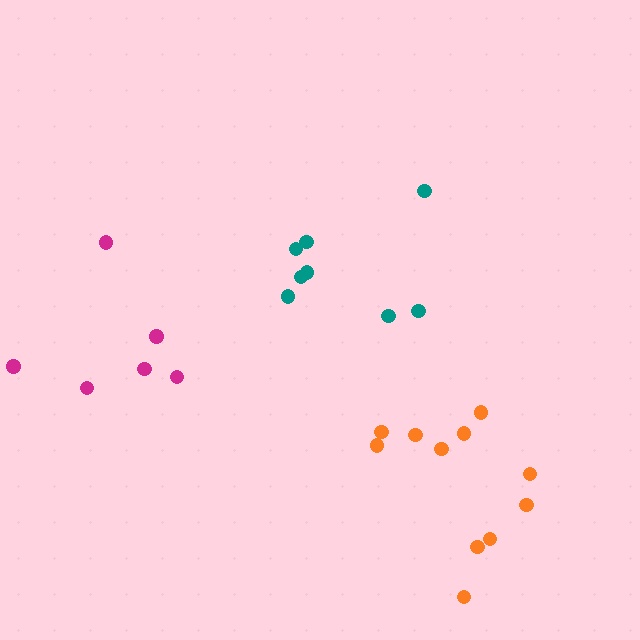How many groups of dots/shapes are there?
There are 3 groups.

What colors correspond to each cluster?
The clusters are colored: teal, magenta, orange.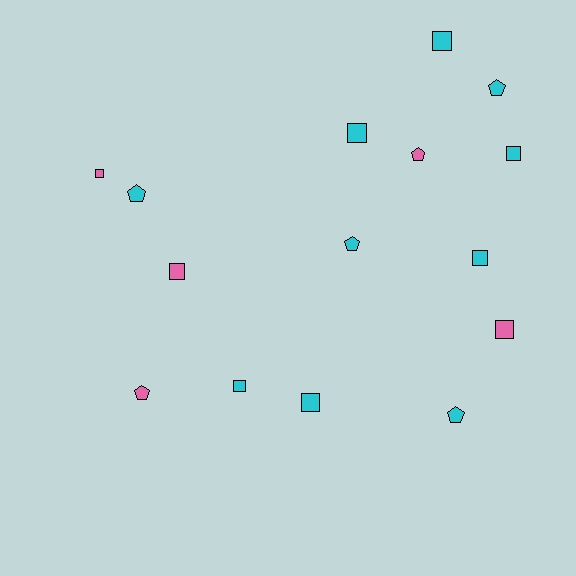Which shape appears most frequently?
Square, with 9 objects.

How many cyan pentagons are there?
There are 4 cyan pentagons.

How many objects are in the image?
There are 15 objects.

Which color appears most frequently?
Cyan, with 10 objects.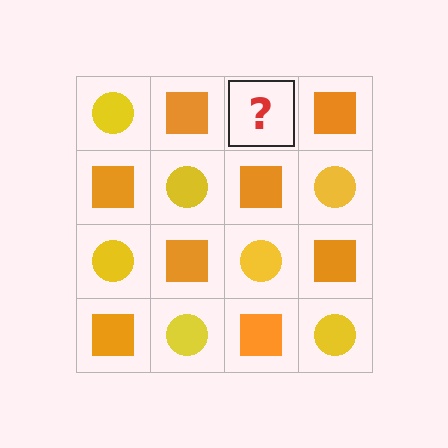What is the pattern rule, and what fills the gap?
The rule is that it alternates yellow circle and orange square in a checkerboard pattern. The gap should be filled with a yellow circle.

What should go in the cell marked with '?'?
The missing cell should contain a yellow circle.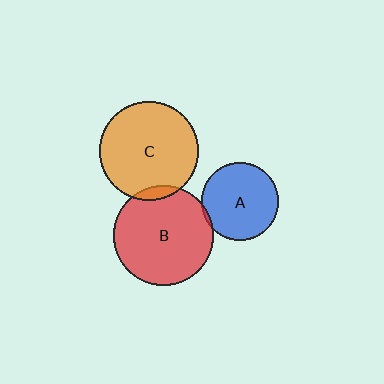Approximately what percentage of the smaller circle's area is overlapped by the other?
Approximately 5%.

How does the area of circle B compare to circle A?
Approximately 1.7 times.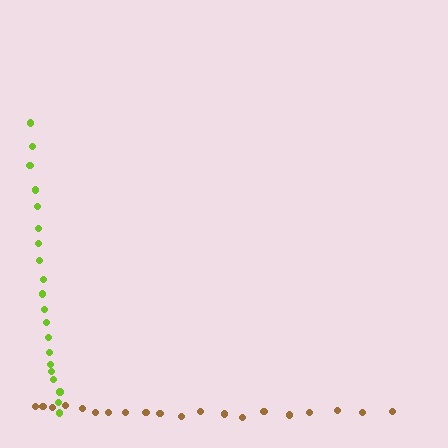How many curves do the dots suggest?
There are 2 distinct paths.